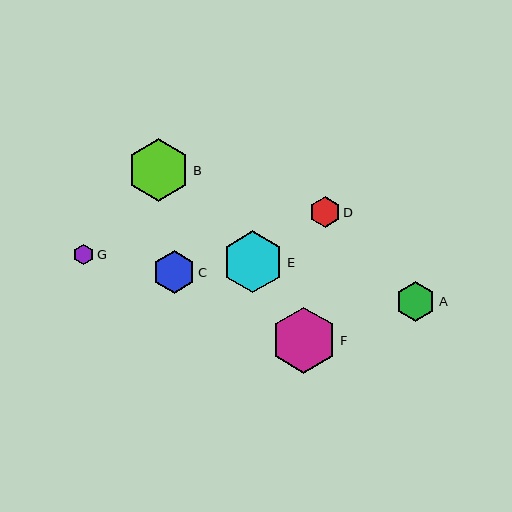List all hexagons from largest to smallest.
From largest to smallest: F, B, E, C, A, D, G.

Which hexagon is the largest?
Hexagon F is the largest with a size of approximately 66 pixels.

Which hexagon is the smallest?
Hexagon G is the smallest with a size of approximately 21 pixels.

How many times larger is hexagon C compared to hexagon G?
Hexagon C is approximately 2.0 times the size of hexagon G.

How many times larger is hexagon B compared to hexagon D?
Hexagon B is approximately 2.1 times the size of hexagon D.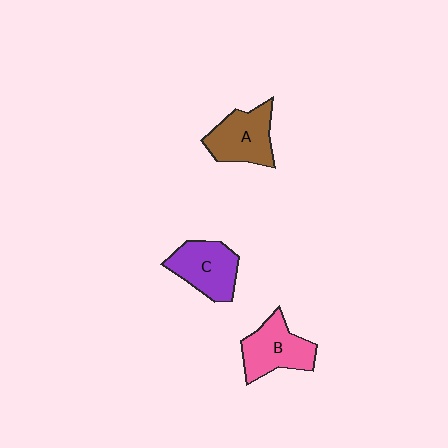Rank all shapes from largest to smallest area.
From largest to smallest: B (pink), A (brown), C (purple).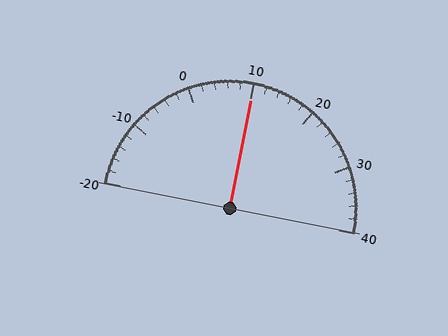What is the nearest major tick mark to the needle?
The nearest major tick mark is 10.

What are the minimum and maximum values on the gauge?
The gauge ranges from -20 to 40.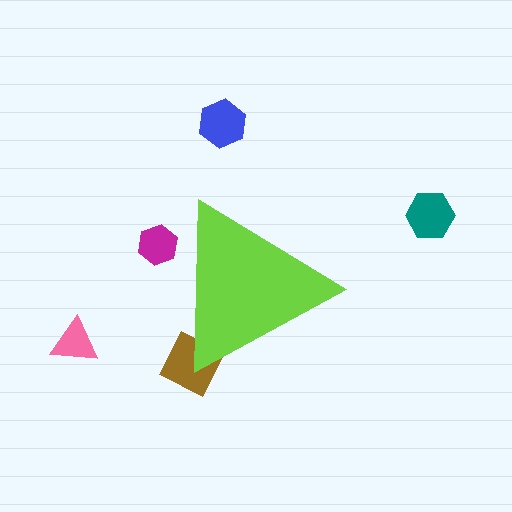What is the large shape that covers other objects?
A lime triangle.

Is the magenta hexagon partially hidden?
Yes, the magenta hexagon is partially hidden behind the lime triangle.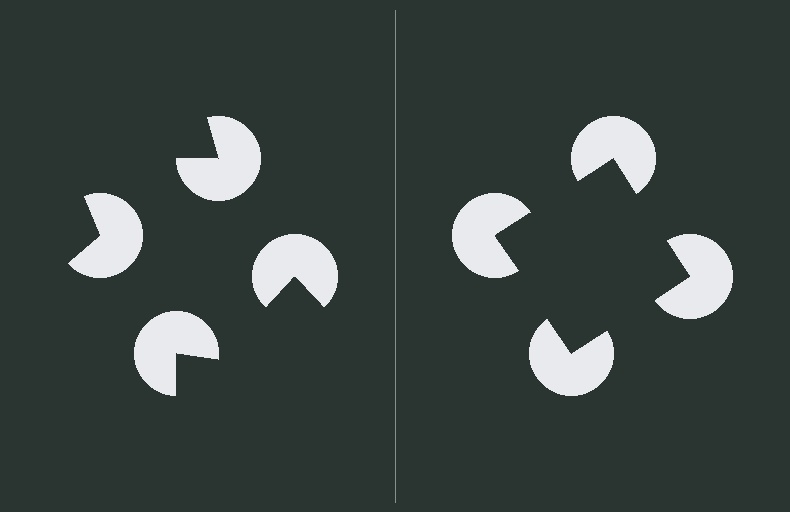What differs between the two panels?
The pac-man discs are positioned identically on both sides; only the wedge orientations differ. On the right they align to a square; on the left they are misaligned.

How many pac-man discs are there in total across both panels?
8 — 4 on each side.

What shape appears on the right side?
An illusory square.